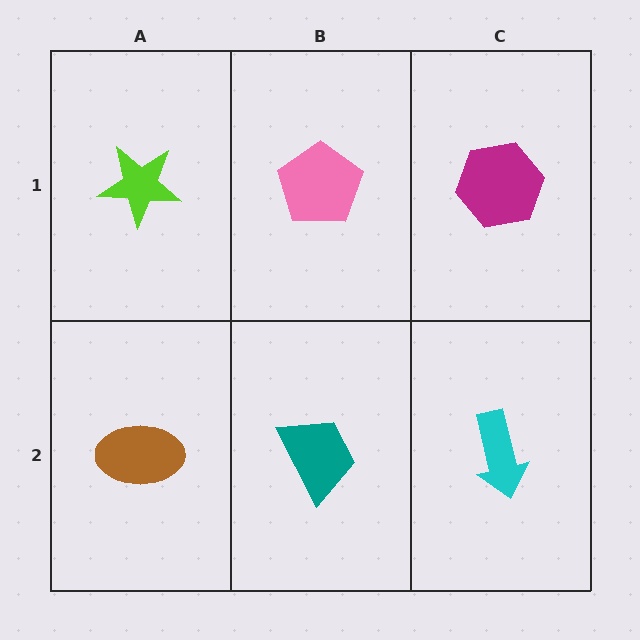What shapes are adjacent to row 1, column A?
A brown ellipse (row 2, column A), a pink pentagon (row 1, column B).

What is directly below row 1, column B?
A teal trapezoid.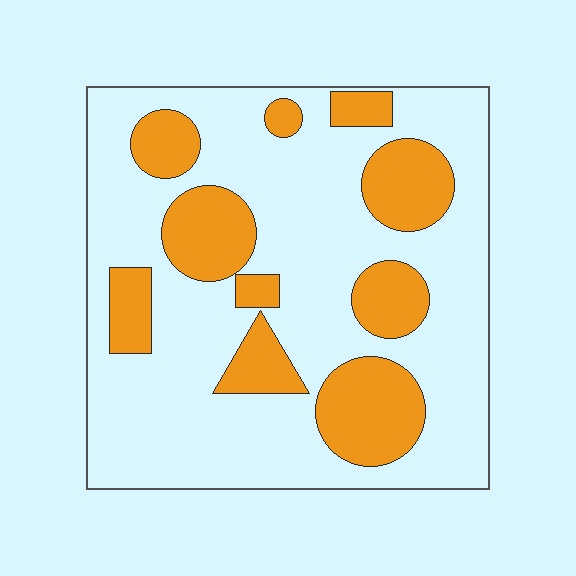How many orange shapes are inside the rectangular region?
10.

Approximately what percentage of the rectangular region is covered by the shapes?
Approximately 30%.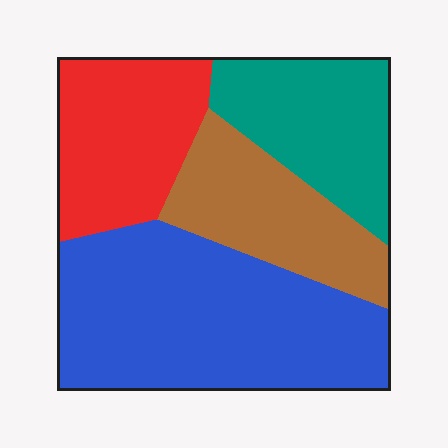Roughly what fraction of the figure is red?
Red covers around 20% of the figure.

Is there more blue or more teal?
Blue.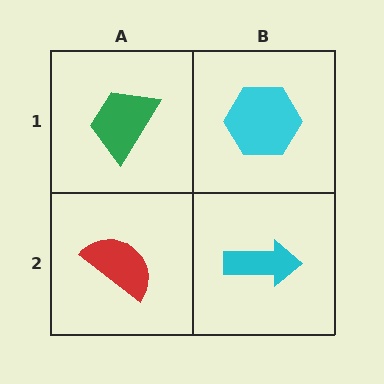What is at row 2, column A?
A red semicircle.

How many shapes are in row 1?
2 shapes.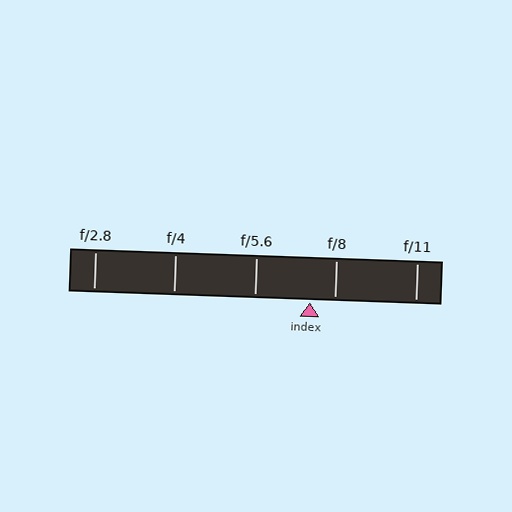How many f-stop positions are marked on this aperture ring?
There are 5 f-stop positions marked.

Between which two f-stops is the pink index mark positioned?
The index mark is between f/5.6 and f/8.